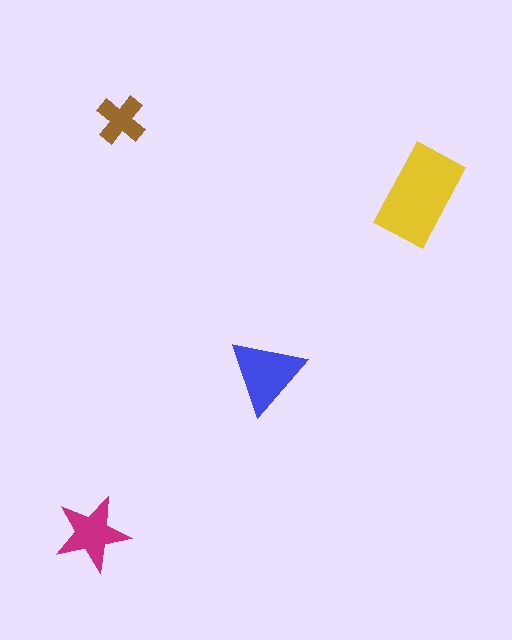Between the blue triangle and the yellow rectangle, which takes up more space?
The yellow rectangle.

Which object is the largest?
The yellow rectangle.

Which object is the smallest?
The brown cross.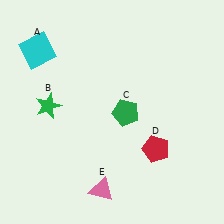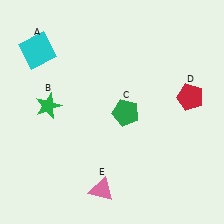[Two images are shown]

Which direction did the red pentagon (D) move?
The red pentagon (D) moved up.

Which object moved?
The red pentagon (D) moved up.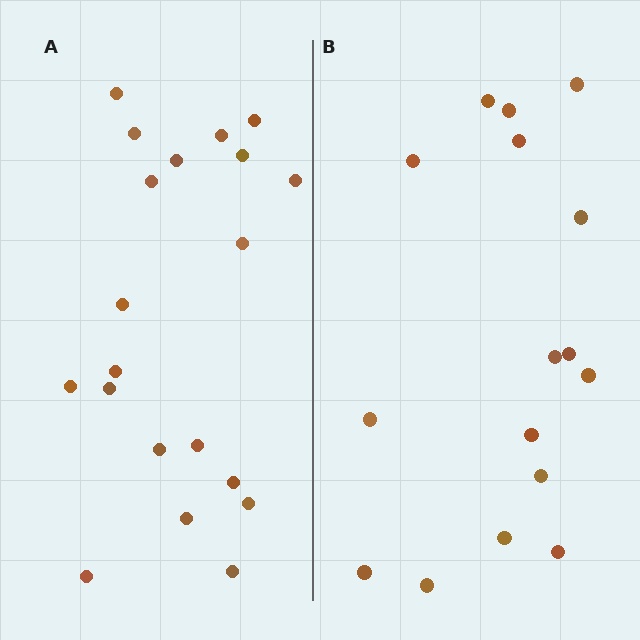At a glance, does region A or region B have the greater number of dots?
Region A (the left region) has more dots.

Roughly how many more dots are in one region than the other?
Region A has about 4 more dots than region B.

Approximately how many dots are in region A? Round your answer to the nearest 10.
About 20 dots.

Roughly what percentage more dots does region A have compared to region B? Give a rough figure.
About 25% more.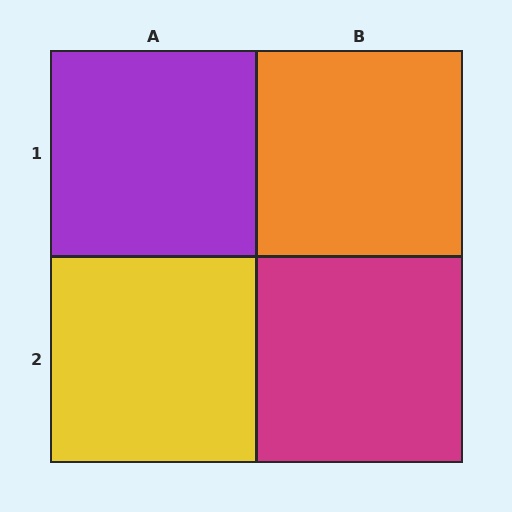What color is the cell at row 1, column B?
Orange.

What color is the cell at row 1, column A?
Purple.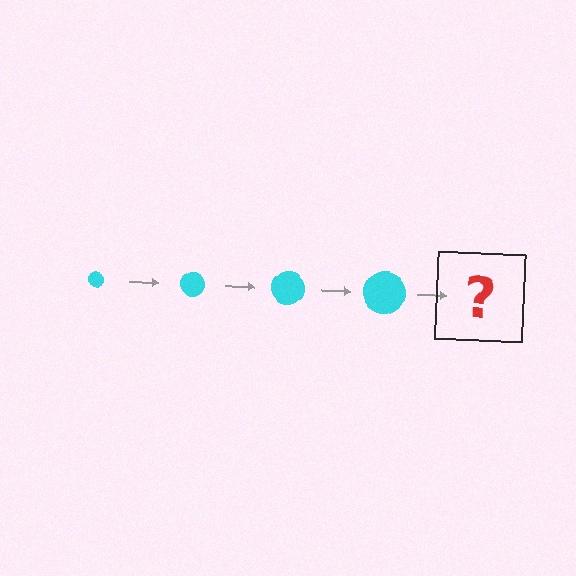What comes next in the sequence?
The next element should be a cyan circle, larger than the previous one.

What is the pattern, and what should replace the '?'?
The pattern is that the circle gets progressively larger each step. The '?' should be a cyan circle, larger than the previous one.